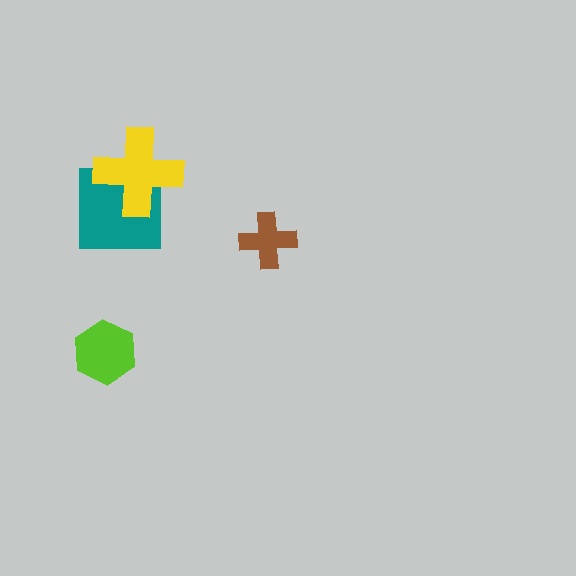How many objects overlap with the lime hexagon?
0 objects overlap with the lime hexagon.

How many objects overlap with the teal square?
1 object overlaps with the teal square.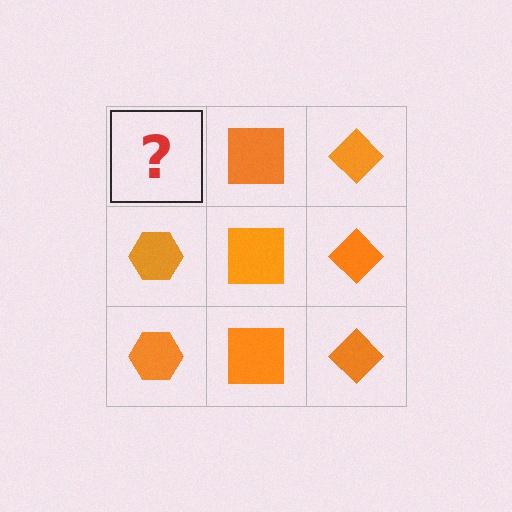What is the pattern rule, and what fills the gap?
The rule is that each column has a consistent shape. The gap should be filled with an orange hexagon.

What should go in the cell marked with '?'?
The missing cell should contain an orange hexagon.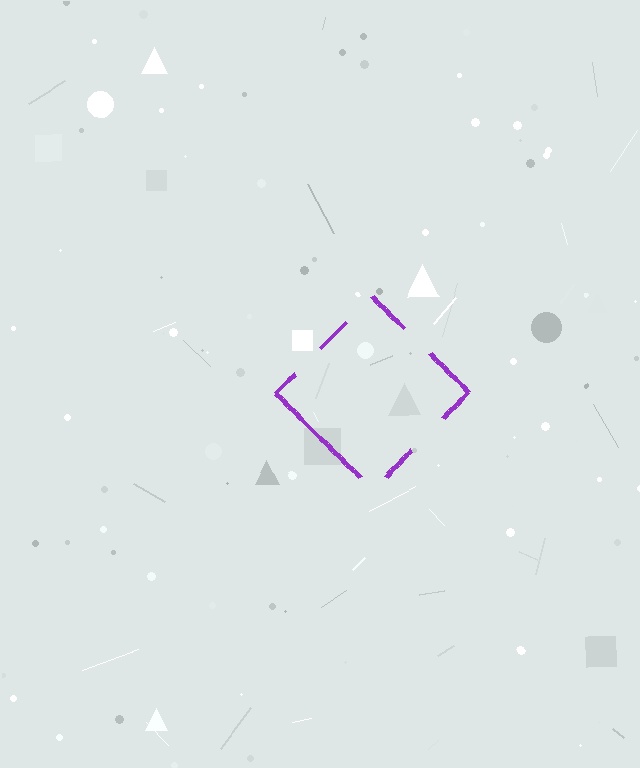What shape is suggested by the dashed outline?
The dashed outline suggests a diamond.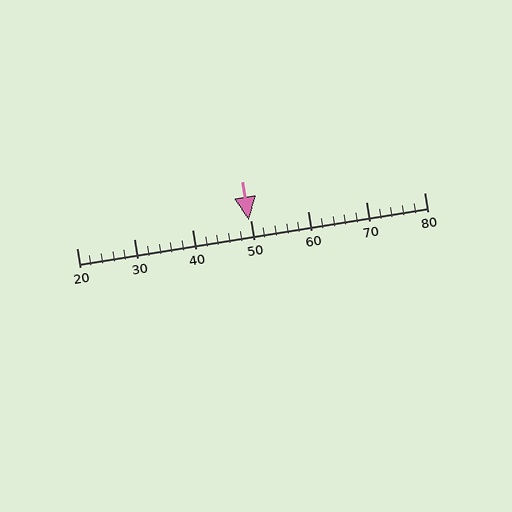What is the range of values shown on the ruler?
The ruler shows values from 20 to 80.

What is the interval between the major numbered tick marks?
The major tick marks are spaced 10 units apart.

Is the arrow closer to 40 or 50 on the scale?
The arrow is closer to 50.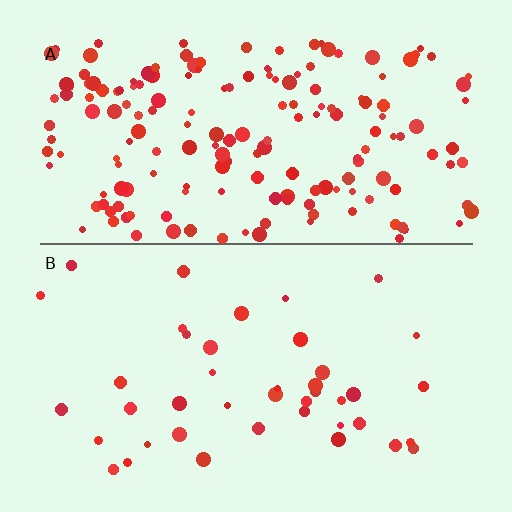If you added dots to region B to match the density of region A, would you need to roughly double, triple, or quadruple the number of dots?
Approximately quadruple.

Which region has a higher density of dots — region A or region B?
A (the top).